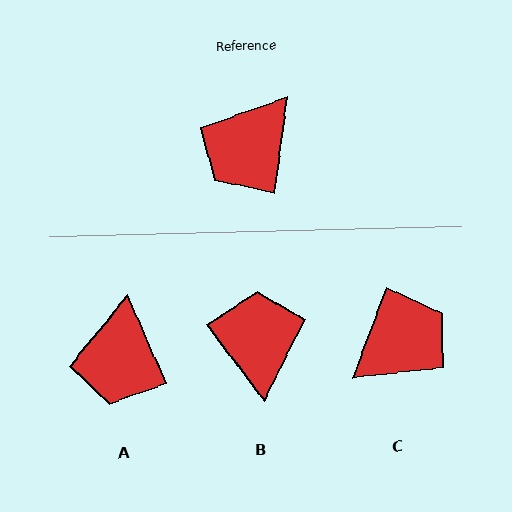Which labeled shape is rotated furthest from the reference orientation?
C, about 167 degrees away.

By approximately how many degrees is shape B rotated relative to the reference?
Approximately 136 degrees clockwise.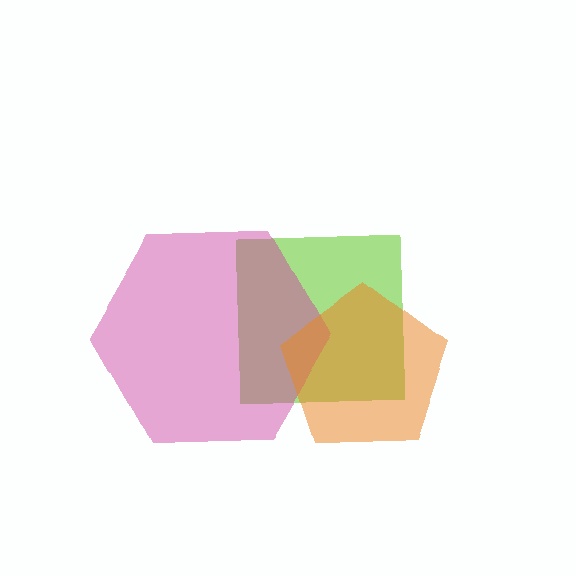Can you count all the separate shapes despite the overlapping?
Yes, there are 3 separate shapes.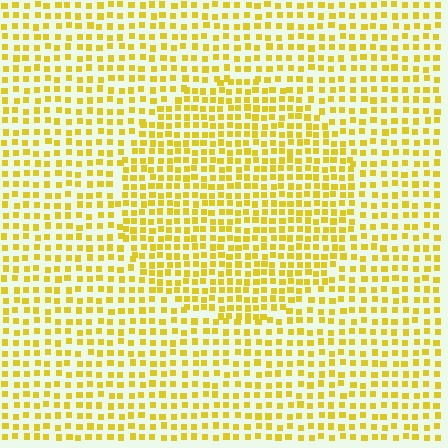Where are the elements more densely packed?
The elements are more densely packed inside the circle boundary.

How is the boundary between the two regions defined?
The boundary is defined by a change in element density (approximately 1.5x ratio). All elements are the same color, size, and shape.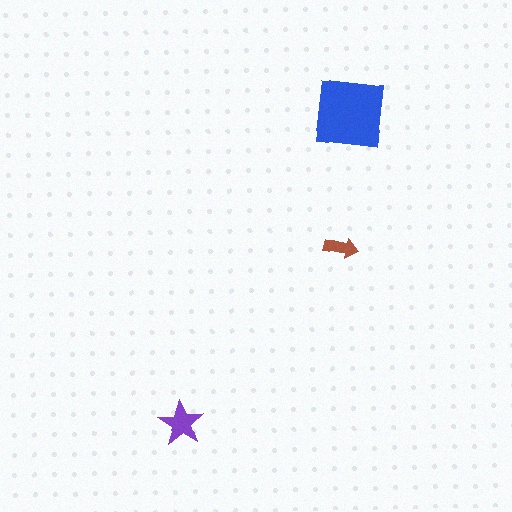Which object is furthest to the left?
The purple star is leftmost.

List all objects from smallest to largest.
The brown arrow, the purple star, the blue square.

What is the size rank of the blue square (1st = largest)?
1st.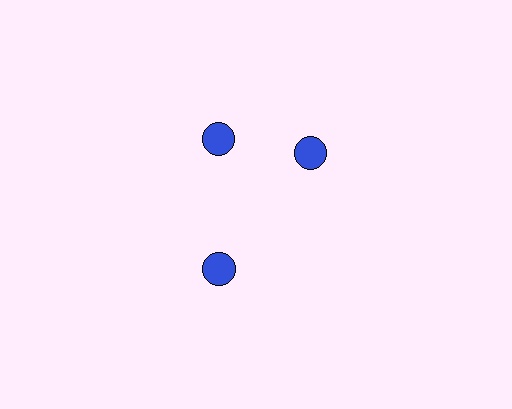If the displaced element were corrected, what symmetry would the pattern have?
It would have 3-fold rotational symmetry — the pattern would map onto itself every 120 degrees.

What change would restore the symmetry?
The symmetry would be restored by rotating it back into even spacing with its neighbors so that all 3 circles sit at equal angles and equal distance from the center.